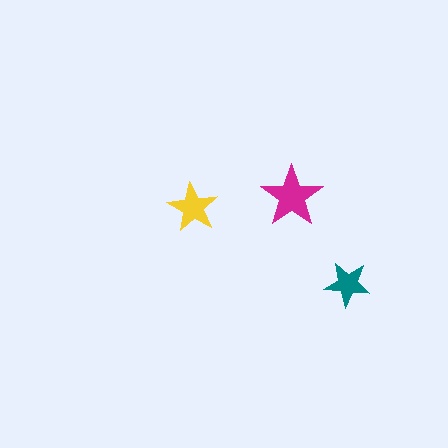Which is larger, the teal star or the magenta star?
The magenta one.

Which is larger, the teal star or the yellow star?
The yellow one.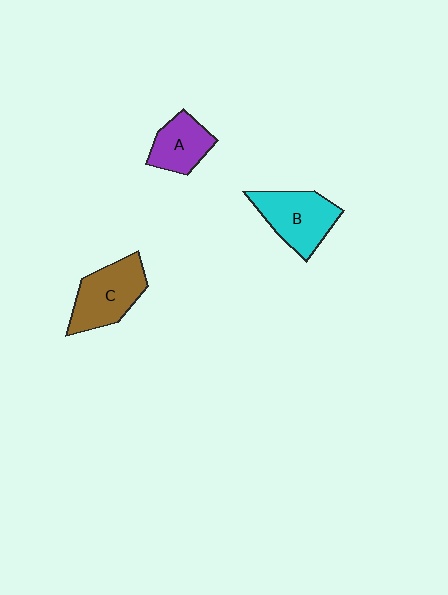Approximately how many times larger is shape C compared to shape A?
Approximately 1.4 times.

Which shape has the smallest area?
Shape A (purple).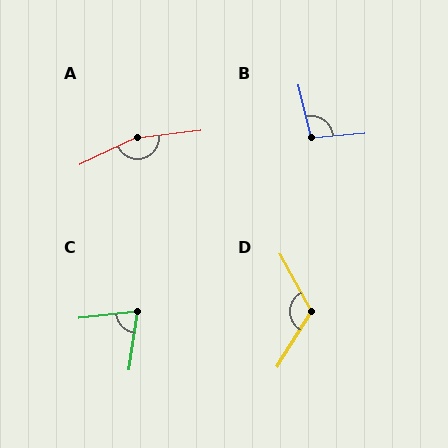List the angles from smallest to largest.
C (75°), B (99°), D (120°), A (161°).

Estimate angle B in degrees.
Approximately 99 degrees.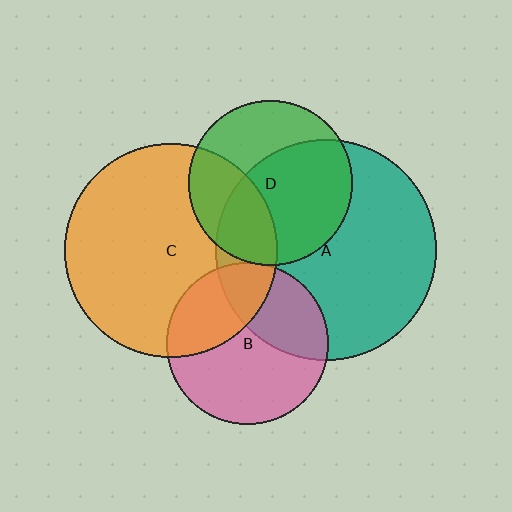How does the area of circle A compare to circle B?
Approximately 1.9 times.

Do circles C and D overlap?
Yes.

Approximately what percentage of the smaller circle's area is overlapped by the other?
Approximately 30%.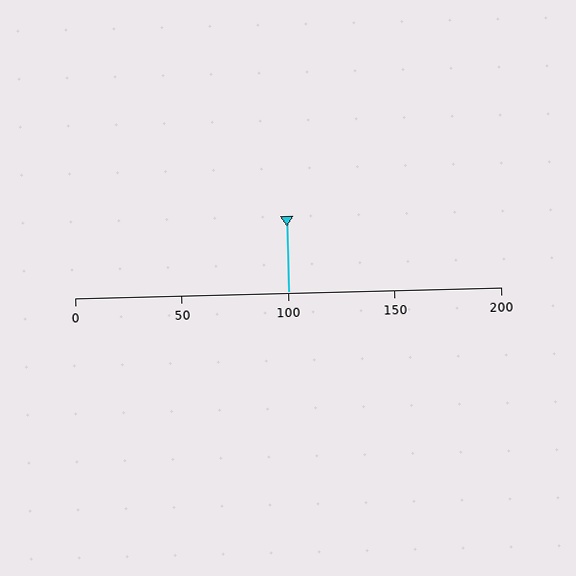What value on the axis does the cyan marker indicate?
The marker indicates approximately 100.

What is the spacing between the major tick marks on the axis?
The major ticks are spaced 50 apart.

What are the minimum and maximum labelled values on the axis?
The axis runs from 0 to 200.